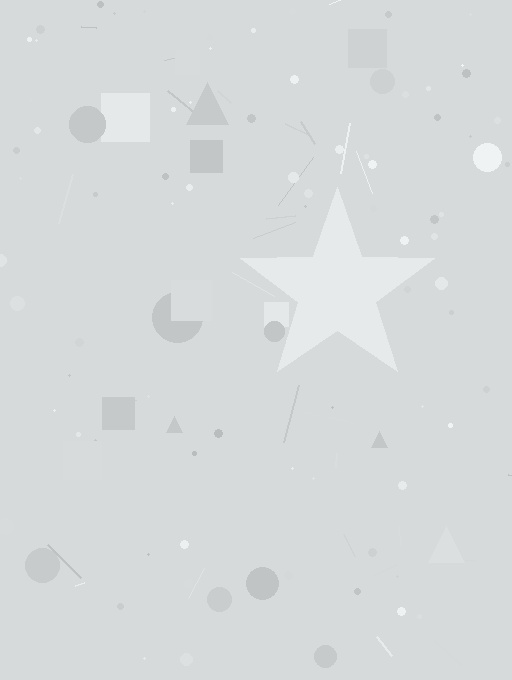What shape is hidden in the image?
A star is hidden in the image.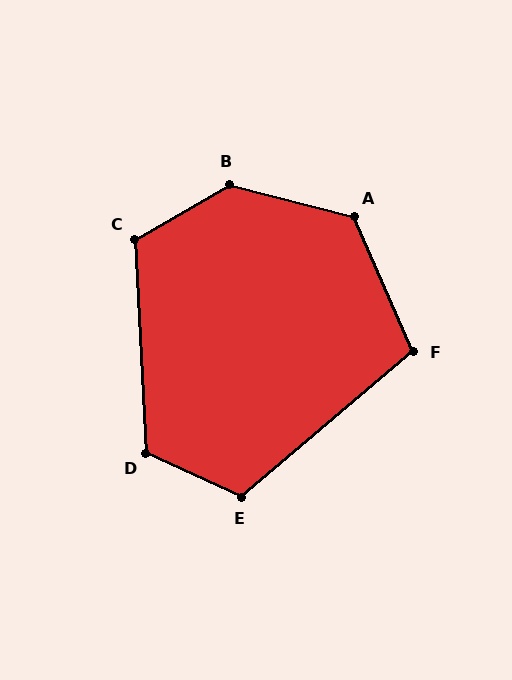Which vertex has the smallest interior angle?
F, at approximately 107 degrees.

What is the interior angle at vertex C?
Approximately 117 degrees (obtuse).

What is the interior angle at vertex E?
Approximately 115 degrees (obtuse).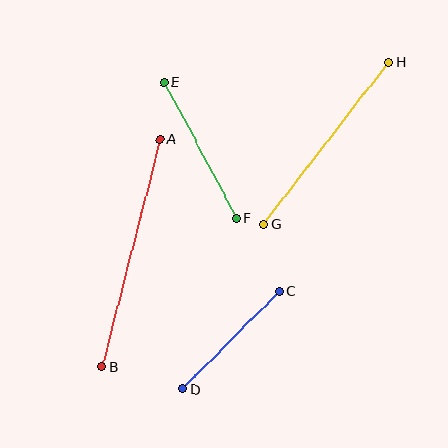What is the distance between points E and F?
The distance is approximately 154 pixels.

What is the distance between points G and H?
The distance is approximately 204 pixels.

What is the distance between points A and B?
The distance is approximately 235 pixels.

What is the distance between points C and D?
The distance is approximately 138 pixels.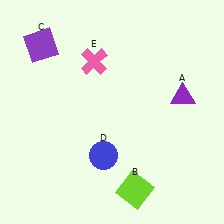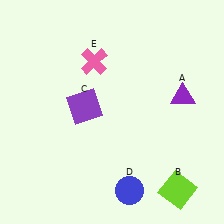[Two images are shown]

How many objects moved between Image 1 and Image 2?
3 objects moved between the two images.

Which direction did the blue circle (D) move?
The blue circle (D) moved down.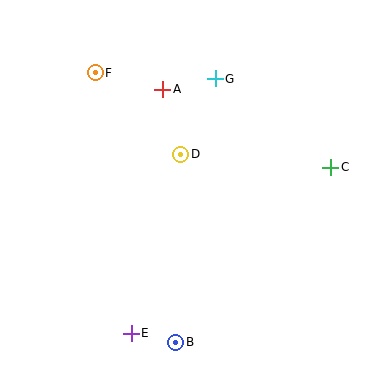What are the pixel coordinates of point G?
Point G is at (215, 79).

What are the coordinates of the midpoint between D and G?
The midpoint between D and G is at (198, 117).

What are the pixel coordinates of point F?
Point F is at (95, 73).